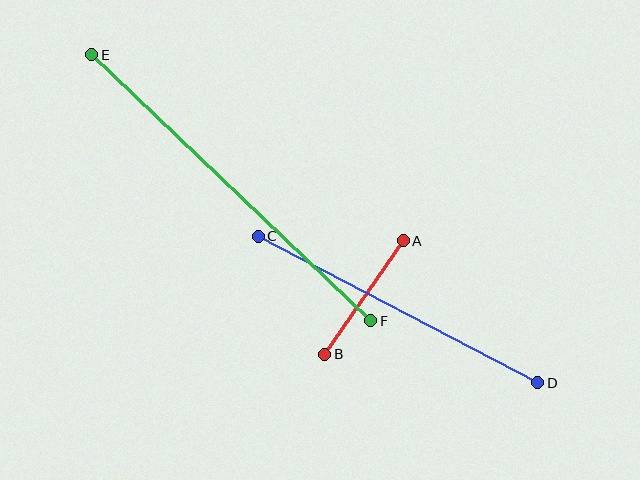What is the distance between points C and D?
The distance is approximately 315 pixels.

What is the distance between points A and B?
The distance is approximately 138 pixels.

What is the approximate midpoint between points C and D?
The midpoint is at approximately (398, 310) pixels.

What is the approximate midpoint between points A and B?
The midpoint is at approximately (364, 298) pixels.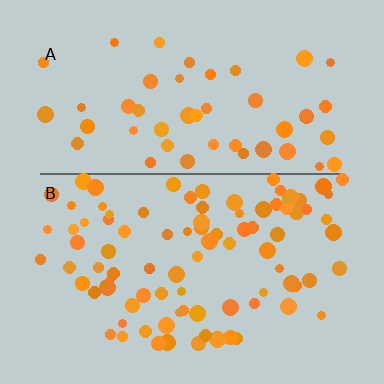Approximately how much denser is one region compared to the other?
Approximately 1.9× — region B over region A.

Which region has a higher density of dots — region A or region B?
B (the bottom).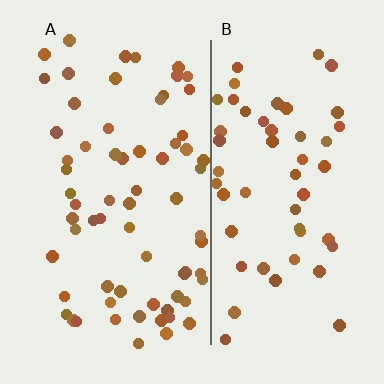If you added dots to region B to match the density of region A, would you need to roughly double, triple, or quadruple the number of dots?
Approximately double.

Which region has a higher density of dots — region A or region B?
A (the left).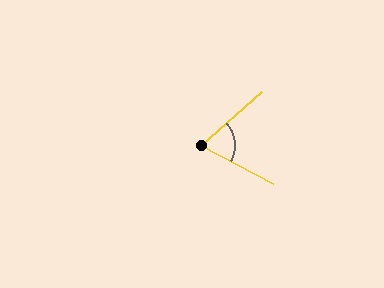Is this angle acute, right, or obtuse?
It is acute.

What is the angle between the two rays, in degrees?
Approximately 70 degrees.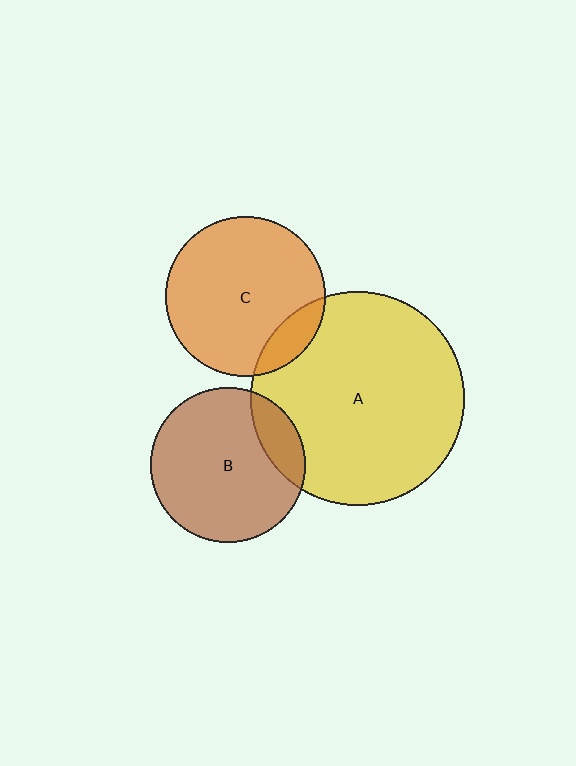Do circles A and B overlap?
Yes.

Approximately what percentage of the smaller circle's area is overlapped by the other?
Approximately 15%.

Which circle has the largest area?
Circle A (yellow).